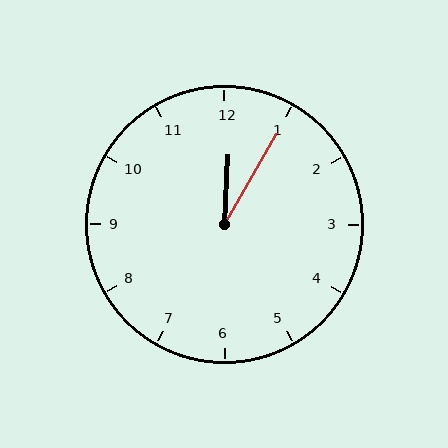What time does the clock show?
12:05.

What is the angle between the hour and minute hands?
Approximately 28 degrees.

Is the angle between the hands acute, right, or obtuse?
It is acute.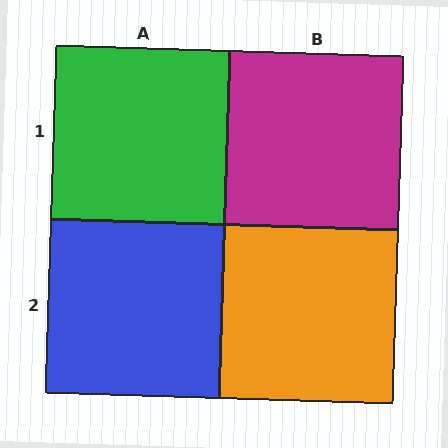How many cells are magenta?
1 cell is magenta.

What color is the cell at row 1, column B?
Magenta.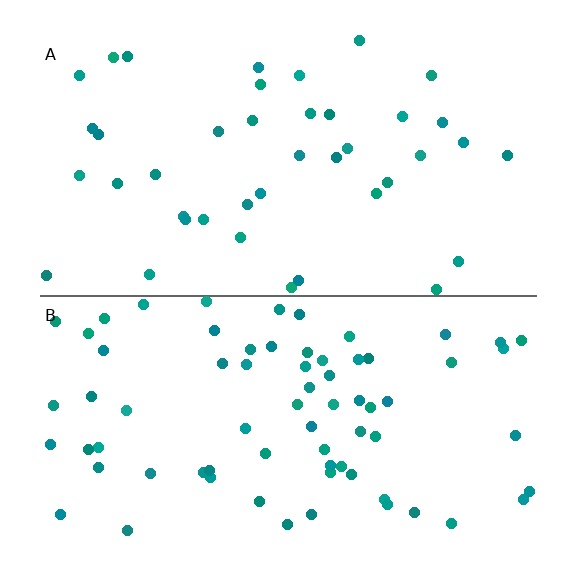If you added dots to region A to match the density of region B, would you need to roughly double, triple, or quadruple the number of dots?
Approximately double.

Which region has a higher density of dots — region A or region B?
B (the bottom).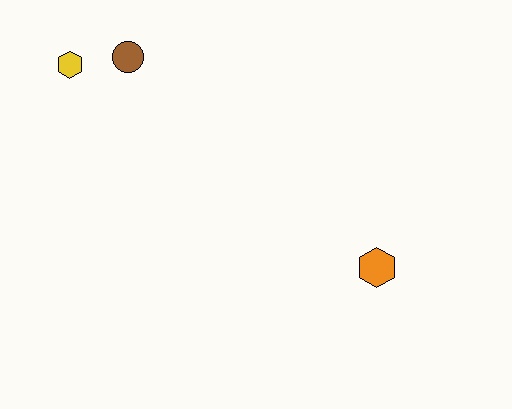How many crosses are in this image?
There are no crosses.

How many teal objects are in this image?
There are no teal objects.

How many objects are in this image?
There are 3 objects.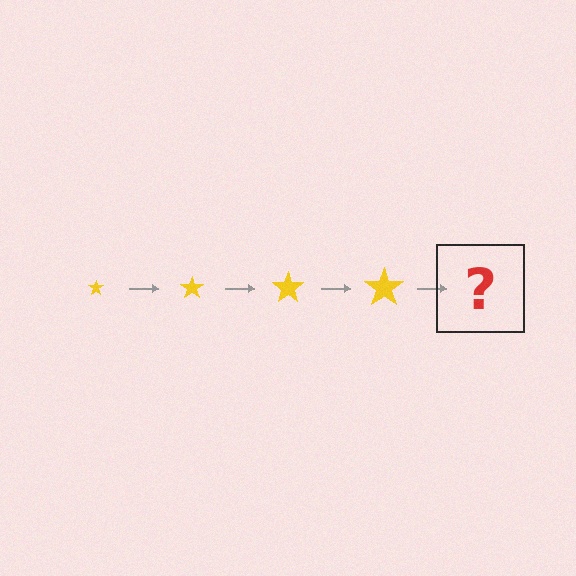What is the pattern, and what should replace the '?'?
The pattern is that the star gets progressively larger each step. The '?' should be a yellow star, larger than the previous one.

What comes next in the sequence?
The next element should be a yellow star, larger than the previous one.